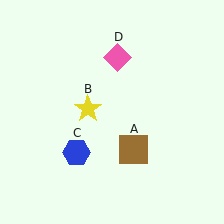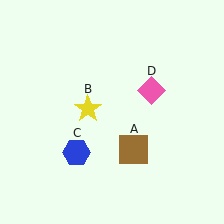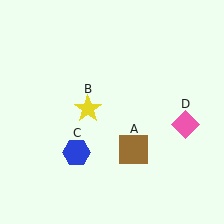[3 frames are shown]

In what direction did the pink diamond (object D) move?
The pink diamond (object D) moved down and to the right.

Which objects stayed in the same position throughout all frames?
Brown square (object A) and yellow star (object B) and blue hexagon (object C) remained stationary.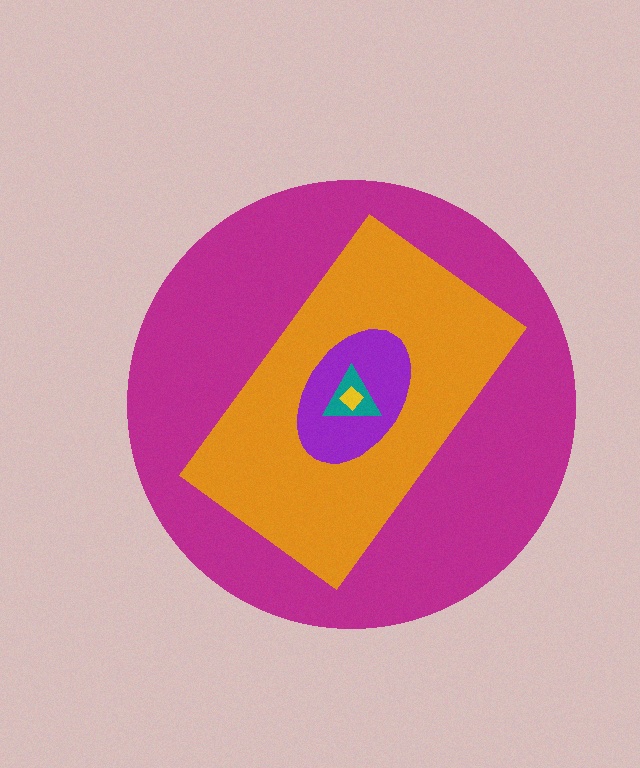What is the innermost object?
The yellow diamond.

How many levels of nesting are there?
5.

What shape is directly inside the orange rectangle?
The purple ellipse.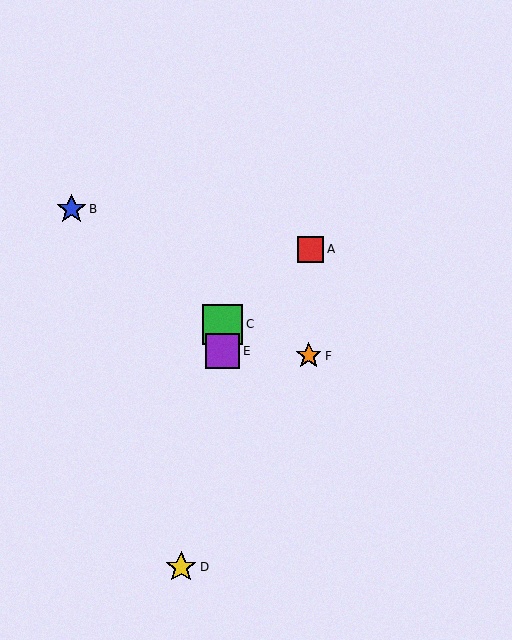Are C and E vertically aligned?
Yes, both are at x≈223.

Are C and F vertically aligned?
No, C is at x≈223 and F is at x≈309.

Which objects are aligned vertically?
Objects C, E are aligned vertically.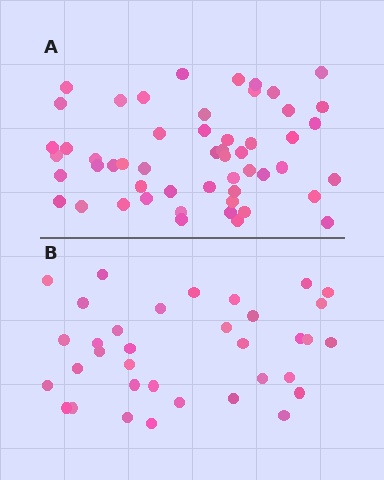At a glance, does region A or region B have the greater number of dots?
Region A (the top region) has more dots.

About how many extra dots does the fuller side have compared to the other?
Region A has approximately 20 more dots than region B.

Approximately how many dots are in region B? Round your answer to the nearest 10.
About 40 dots. (The exact count is 35, which rounds to 40.)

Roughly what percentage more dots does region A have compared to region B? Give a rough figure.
About 50% more.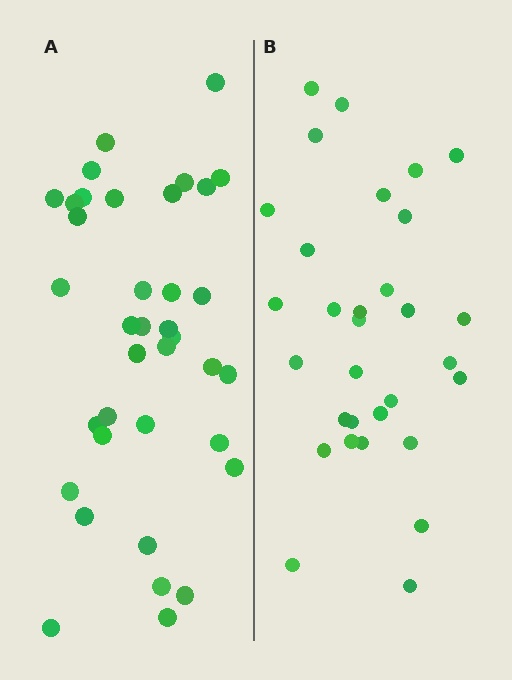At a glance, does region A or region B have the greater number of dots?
Region A (the left region) has more dots.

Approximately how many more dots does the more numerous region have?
Region A has about 6 more dots than region B.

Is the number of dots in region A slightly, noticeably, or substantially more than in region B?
Region A has only slightly more — the two regions are fairly close. The ratio is roughly 1.2 to 1.